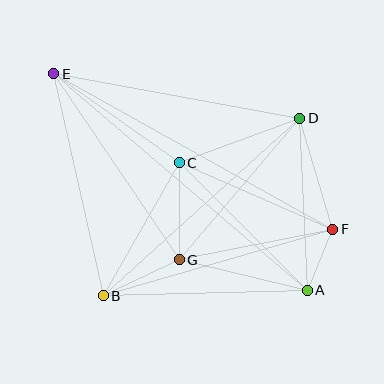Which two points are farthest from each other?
Points A and E are farthest from each other.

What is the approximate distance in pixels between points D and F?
The distance between D and F is approximately 116 pixels.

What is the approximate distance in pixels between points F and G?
The distance between F and G is approximately 156 pixels.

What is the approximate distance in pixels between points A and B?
The distance between A and B is approximately 204 pixels.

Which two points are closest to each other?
Points A and F are closest to each other.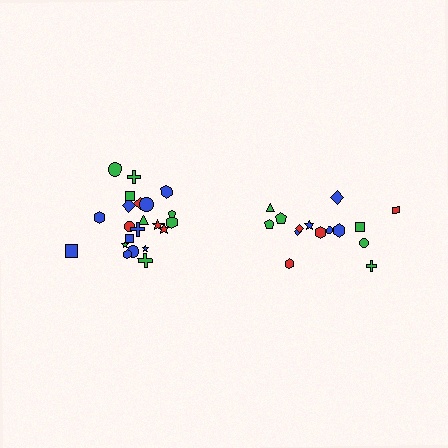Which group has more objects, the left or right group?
The left group.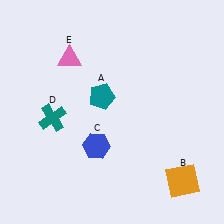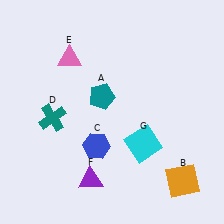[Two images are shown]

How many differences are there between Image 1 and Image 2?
There are 2 differences between the two images.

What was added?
A purple triangle (F), a cyan square (G) were added in Image 2.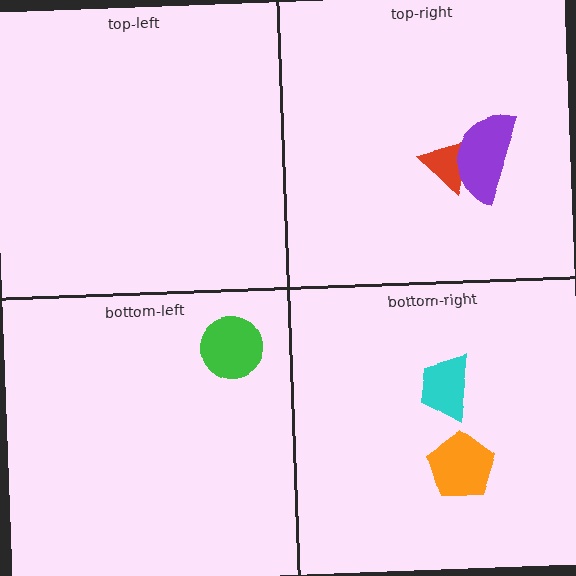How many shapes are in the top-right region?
2.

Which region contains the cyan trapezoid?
The bottom-right region.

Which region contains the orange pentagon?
The bottom-right region.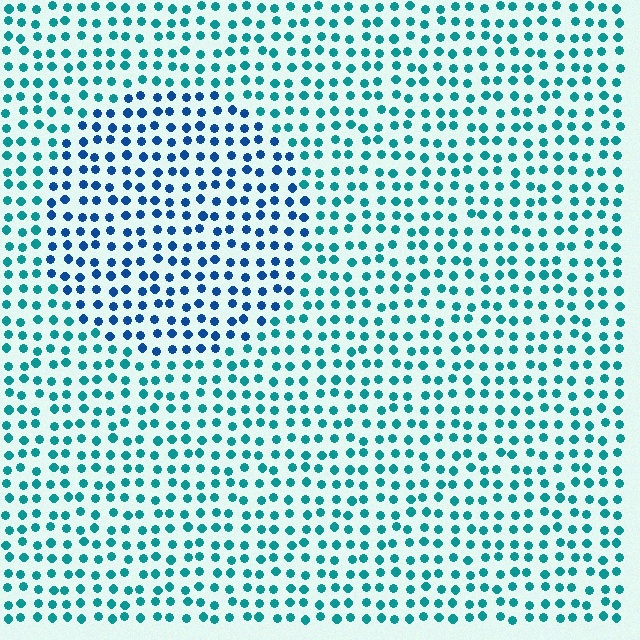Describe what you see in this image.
The image is filled with small teal elements in a uniform arrangement. A circle-shaped region is visible where the elements are tinted to a slightly different hue, forming a subtle color boundary.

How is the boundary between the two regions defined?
The boundary is defined purely by a slight shift in hue (about 35 degrees). Spacing, size, and orientation are identical on both sides.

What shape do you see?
I see a circle.